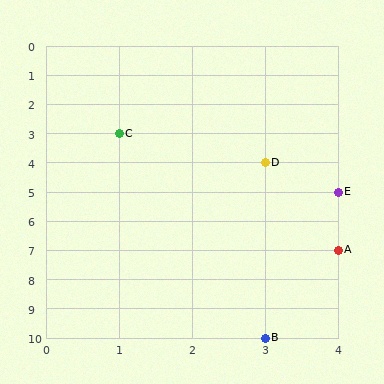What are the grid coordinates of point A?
Point A is at grid coordinates (4, 7).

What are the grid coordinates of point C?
Point C is at grid coordinates (1, 3).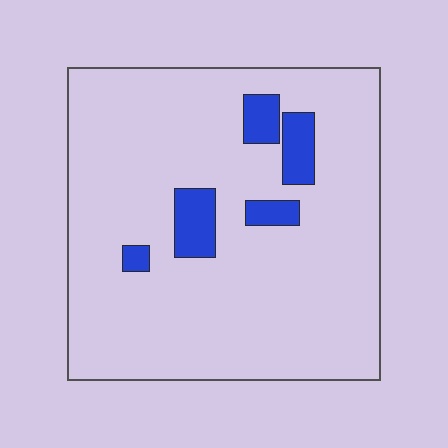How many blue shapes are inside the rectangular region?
5.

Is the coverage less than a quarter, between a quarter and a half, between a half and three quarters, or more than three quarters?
Less than a quarter.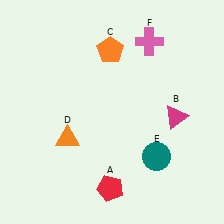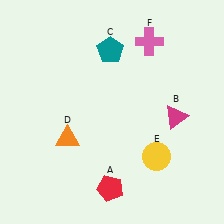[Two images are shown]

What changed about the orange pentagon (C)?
In Image 1, C is orange. In Image 2, it changed to teal.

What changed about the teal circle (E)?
In Image 1, E is teal. In Image 2, it changed to yellow.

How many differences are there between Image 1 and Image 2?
There are 2 differences between the two images.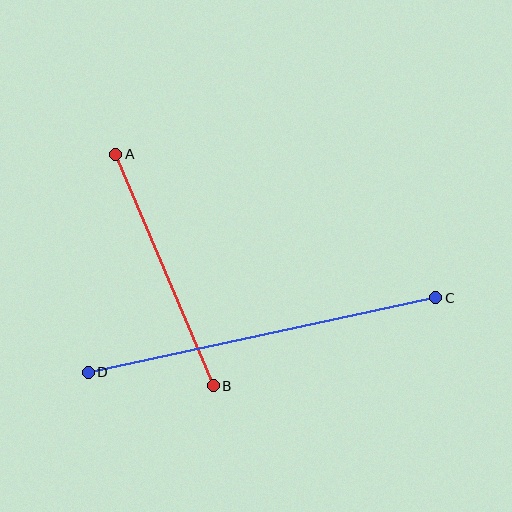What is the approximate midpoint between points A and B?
The midpoint is at approximately (164, 270) pixels.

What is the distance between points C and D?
The distance is approximately 356 pixels.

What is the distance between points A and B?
The distance is approximately 251 pixels.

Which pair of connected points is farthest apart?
Points C and D are farthest apart.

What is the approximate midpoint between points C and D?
The midpoint is at approximately (262, 335) pixels.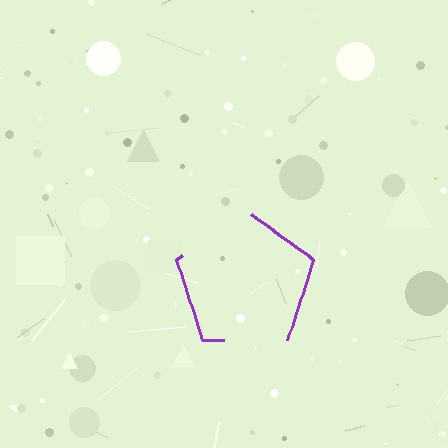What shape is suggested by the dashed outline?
The dashed outline suggests a pentagon.